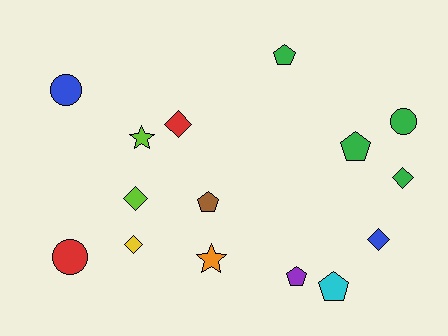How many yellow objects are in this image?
There is 1 yellow object.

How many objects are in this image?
There are 15 objects.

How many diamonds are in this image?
There are 5 diamonds.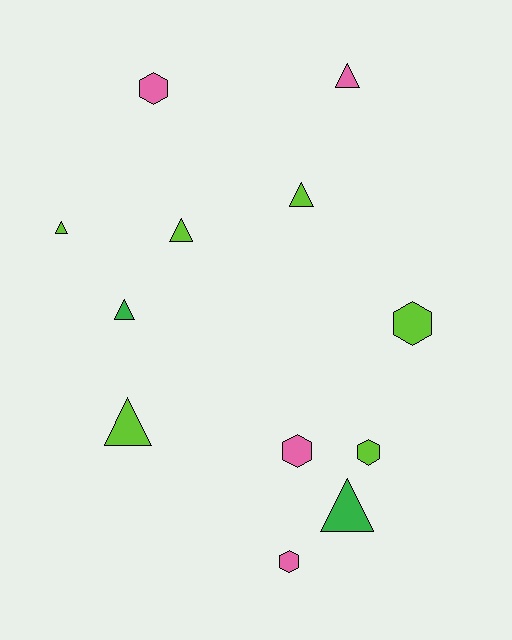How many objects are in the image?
There are 12 objects.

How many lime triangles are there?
There are 4 lime triangles.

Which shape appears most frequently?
Triangle, with 7 objects.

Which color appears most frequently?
Lime, with 6 objects.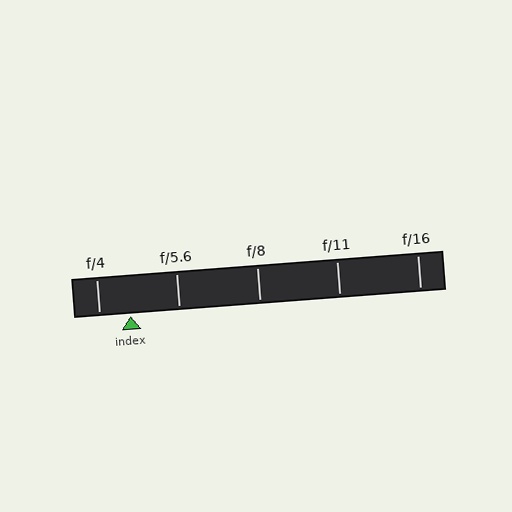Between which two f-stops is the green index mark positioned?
The index mark is between f/4 and f/5.6.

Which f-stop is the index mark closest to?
The index mark is closest to f/4.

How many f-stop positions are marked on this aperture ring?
There are 5 f-stop positions marked.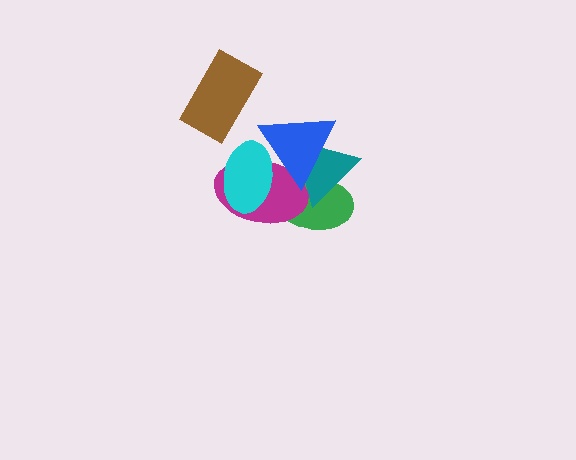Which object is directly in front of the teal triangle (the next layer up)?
The magenta ellipse is directly in front of the teal triangle.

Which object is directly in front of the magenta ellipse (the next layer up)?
The blue triangle is directly in front of the magenta ellipse.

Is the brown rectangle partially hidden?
No, no other shape covers it.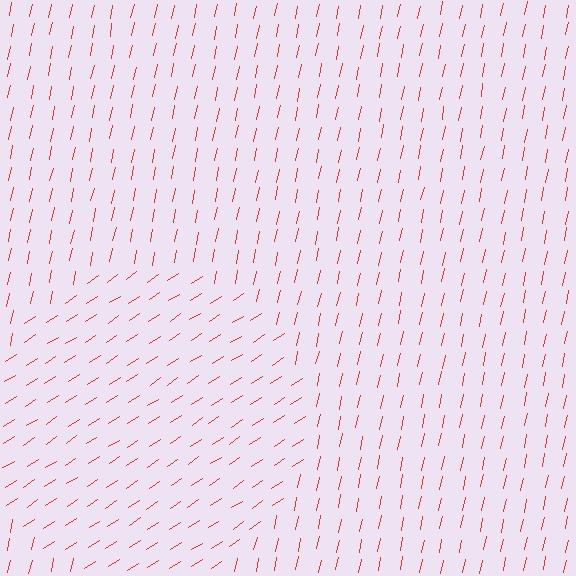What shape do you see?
I see a circle.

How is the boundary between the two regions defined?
The boundary is defined purely by a change in line orientation (approximately 45 degrees difference). All lines are the same color and thickness.